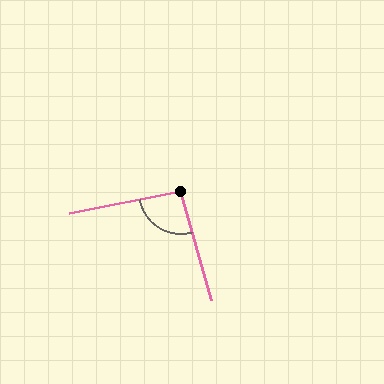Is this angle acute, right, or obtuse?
It is approximately a right angle.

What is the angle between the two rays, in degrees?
Approximately 94 degrees.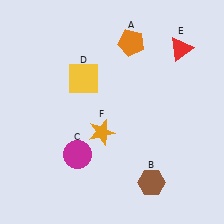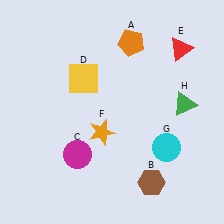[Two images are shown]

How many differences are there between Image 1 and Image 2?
There are 2 differences between the two images.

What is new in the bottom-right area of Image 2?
A cyan circle (G) was added in the bottom-right area of Image 2.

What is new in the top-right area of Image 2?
A green triangle (H) was added in the top-right area of Image 2.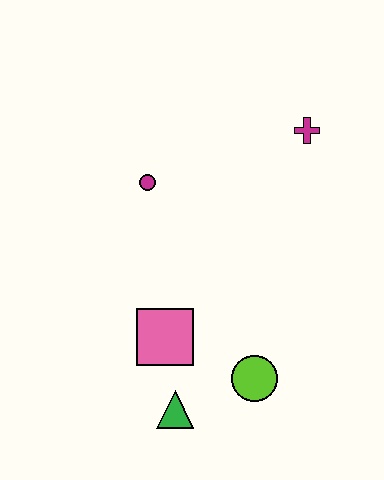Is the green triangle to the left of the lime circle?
Yes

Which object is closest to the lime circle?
The green triangle is closest to the lime circle.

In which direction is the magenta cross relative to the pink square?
The magenta cross is above the pink square.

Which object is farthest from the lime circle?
The magenta cross is farthest from the lime circle.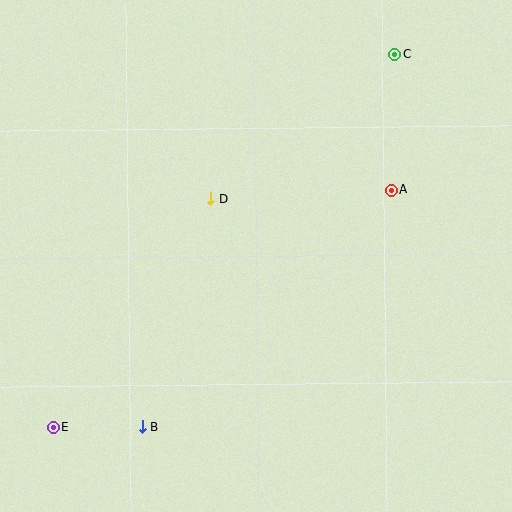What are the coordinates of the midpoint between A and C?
The midpoint between A and C is at (393, 122).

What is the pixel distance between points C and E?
The distance between C and E is 506 pixels.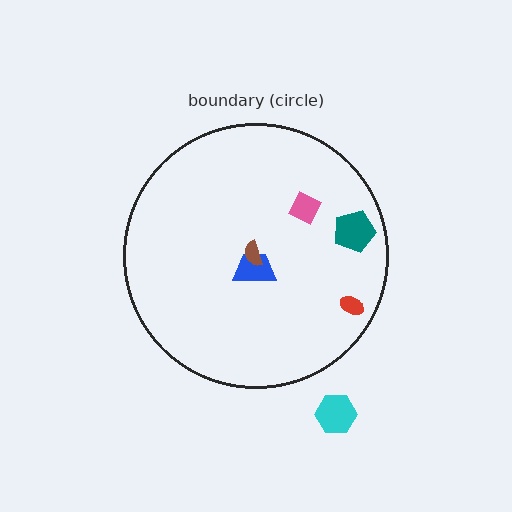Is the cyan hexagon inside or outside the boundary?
Outside.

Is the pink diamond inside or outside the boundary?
Inside.